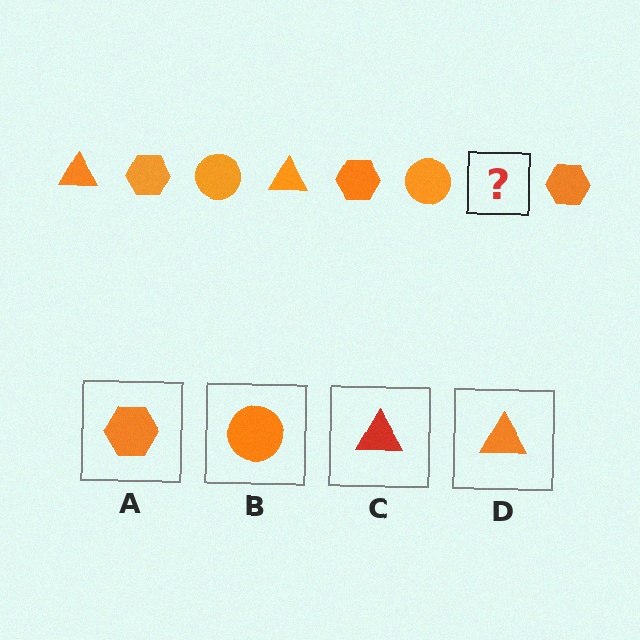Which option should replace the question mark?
Option D.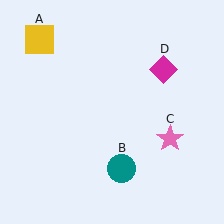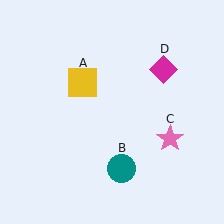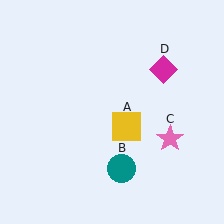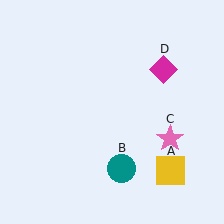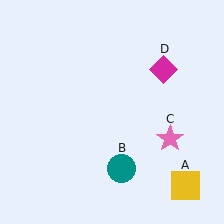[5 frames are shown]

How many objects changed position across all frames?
1 object changed position: yellow square (object A).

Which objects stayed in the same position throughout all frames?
Teal circle (object B) and pink star (object C) and magenta diamond (object D) remained stationary.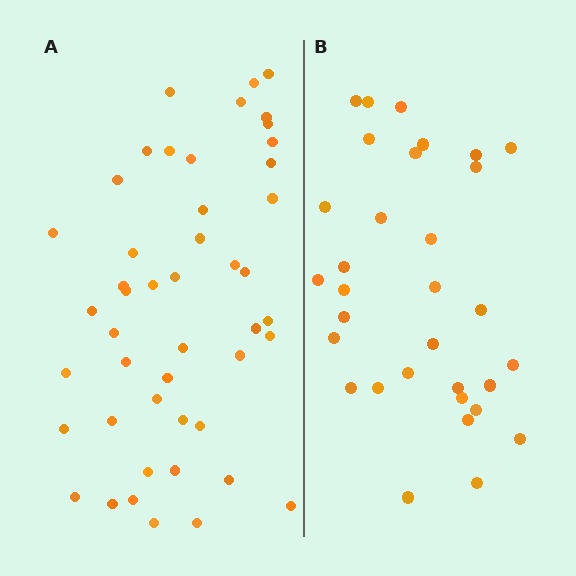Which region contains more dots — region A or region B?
Region A (the left region) has more dots.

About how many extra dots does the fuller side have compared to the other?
Region A has approximately 15 more dots than region B.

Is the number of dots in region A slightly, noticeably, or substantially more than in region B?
Region A has substantially more. The ratio is roughly 1.5 to 1.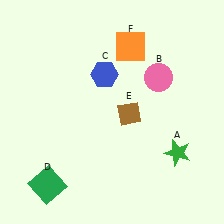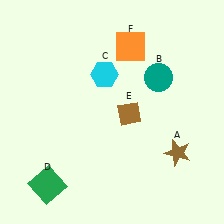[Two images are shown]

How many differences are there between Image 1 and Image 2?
There are 3 differences between the two images.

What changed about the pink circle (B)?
In Image 1, B is pink. In Image 2, it changed to teal.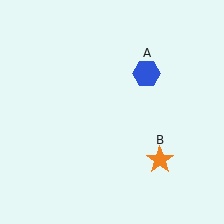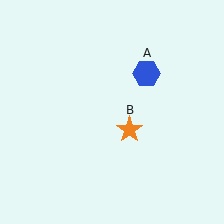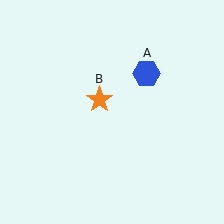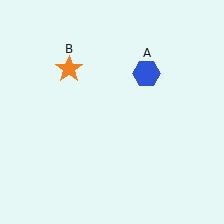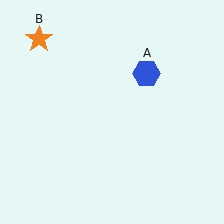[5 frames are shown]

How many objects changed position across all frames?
1 object changed position: orange star (object B).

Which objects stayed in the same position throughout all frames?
Blue hexagon (object A) remained stationary.